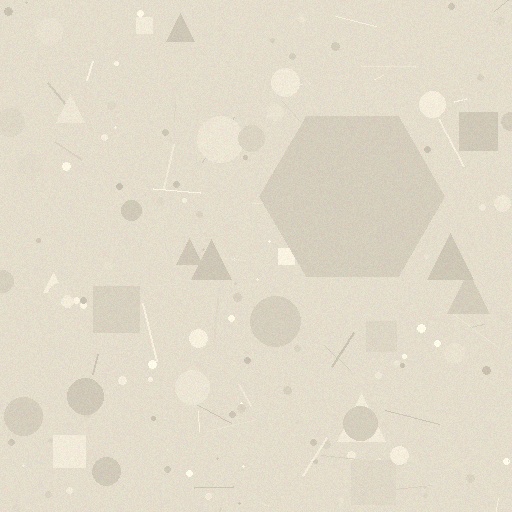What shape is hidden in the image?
A hexagon is hidden in the image.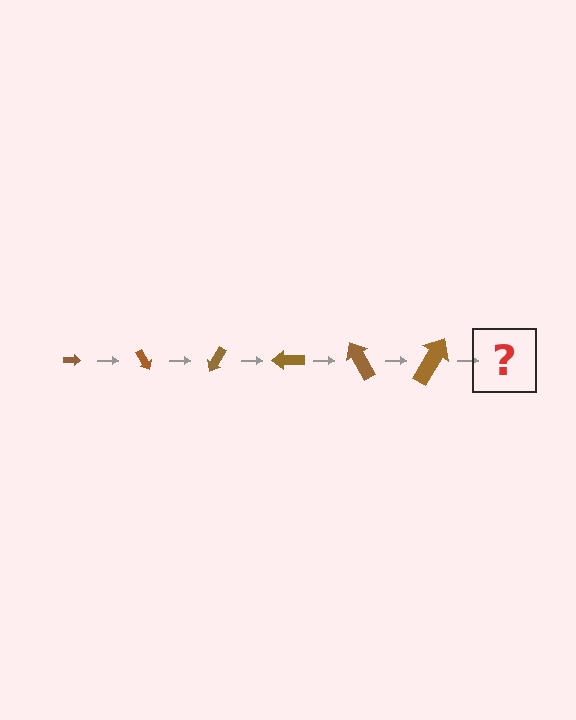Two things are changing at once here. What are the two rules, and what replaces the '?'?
The two rules are that the arrow grows larger each step and it rotates 60 degrees each step. The '?' should be an arrow, larger than the previous one and rotated 360 degrees from the start.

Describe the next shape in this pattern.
It should be an arrow, larger than the previous one and rotated 360 degrees from the start.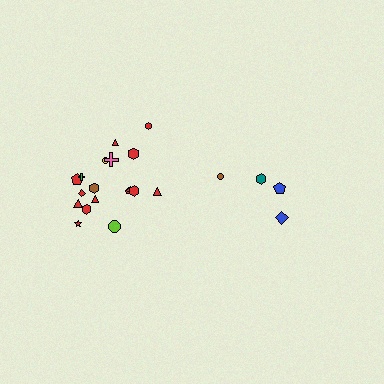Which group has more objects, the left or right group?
The left group.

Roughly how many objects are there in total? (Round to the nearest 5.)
Roughly 20 objects in total.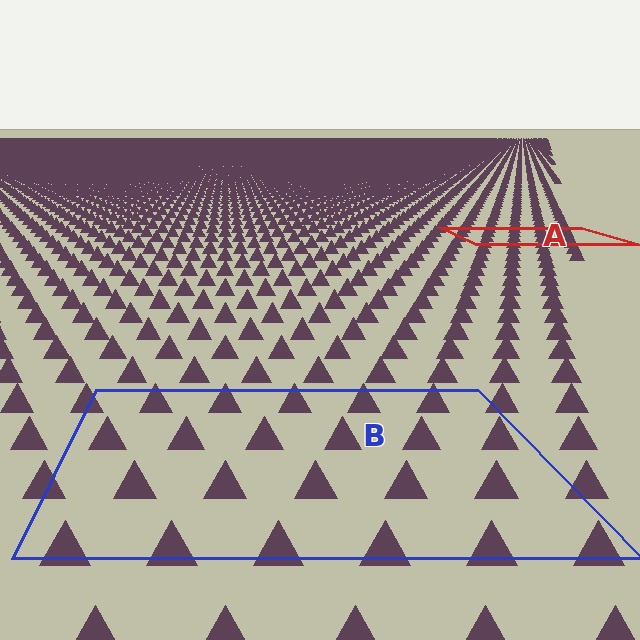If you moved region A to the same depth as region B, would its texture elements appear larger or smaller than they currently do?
They would appear larger. At a closer depth, the same texture elements are projected at a bigger on-screen size.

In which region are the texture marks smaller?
The texture marks are smaller in region A, because it is farther away.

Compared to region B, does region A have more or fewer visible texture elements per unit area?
Region A has more texture elements per unit area — they are packed more densely because it is farther away.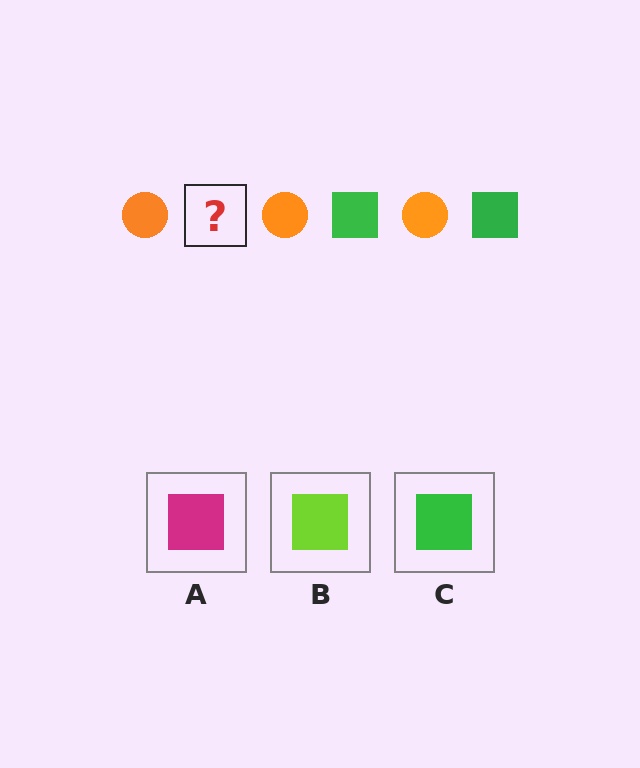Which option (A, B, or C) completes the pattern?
C.